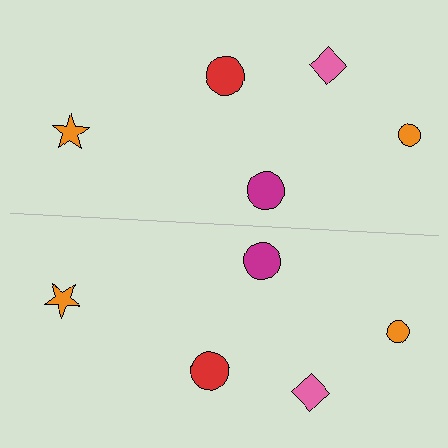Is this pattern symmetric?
Yes, this pattern has bilateral (reflection) symmetry.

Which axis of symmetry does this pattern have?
The pattern has a horizontal axis of symmetry running through the center of the image.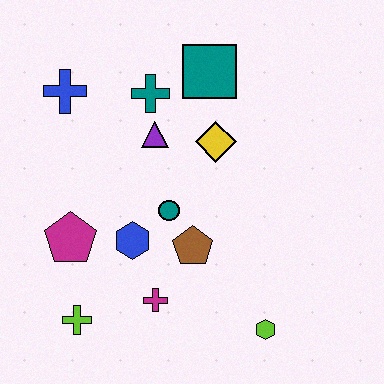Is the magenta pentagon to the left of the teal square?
Yes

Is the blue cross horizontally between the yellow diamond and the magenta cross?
No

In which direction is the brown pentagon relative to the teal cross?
The brown pentagon is below the teal cross.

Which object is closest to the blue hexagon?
The teal circle is closest to the blue hexagon.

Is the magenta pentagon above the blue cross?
No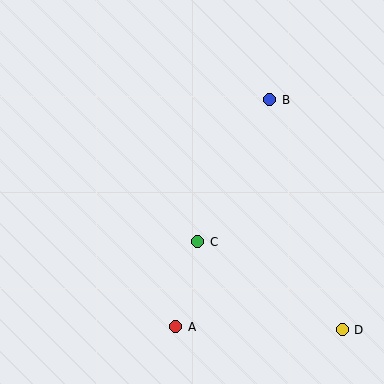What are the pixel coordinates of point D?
Point D is at (342, 330).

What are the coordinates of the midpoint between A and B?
The midpoint between A and B is at (223, 213).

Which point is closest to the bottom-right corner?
Point D is closest to the bottom-right corner.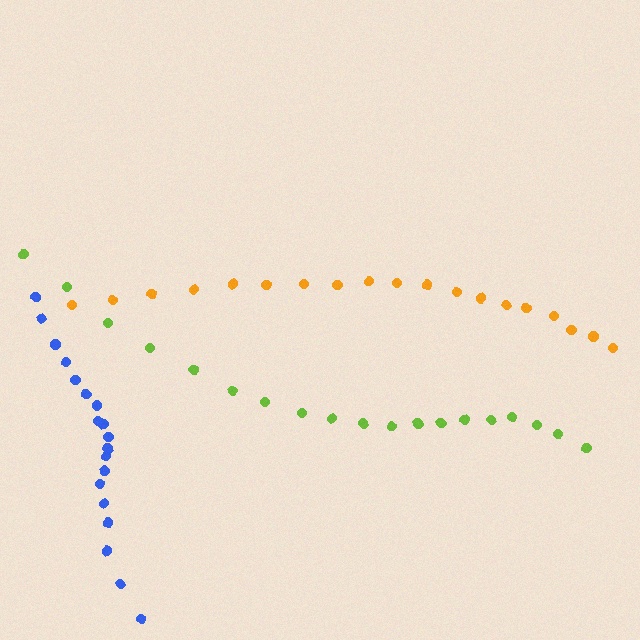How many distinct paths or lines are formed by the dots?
There are 3 distinct paths.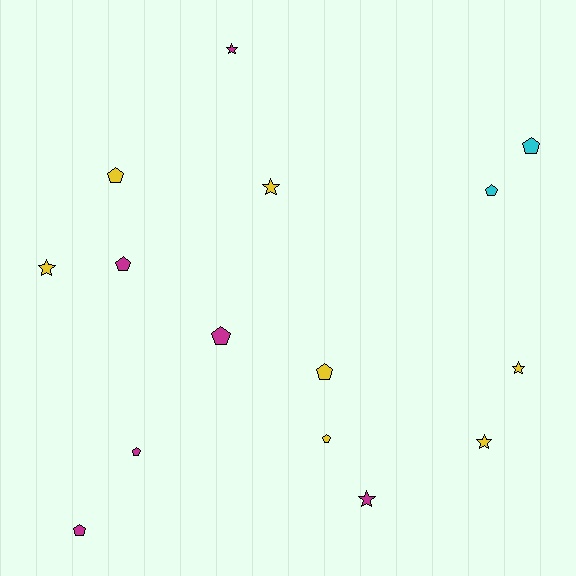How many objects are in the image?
There are 15 objects.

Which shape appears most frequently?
Pentagon, with 9 objects.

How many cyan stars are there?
There are no cyan stars.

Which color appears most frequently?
Yellow, with 7 objects.